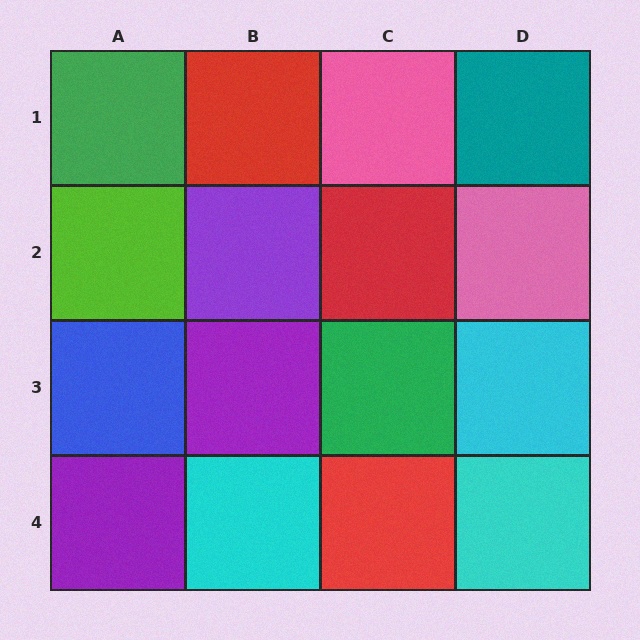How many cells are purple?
3 cells are purple.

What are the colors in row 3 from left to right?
Blue, purple, green, cyan.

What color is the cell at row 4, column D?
Cyan.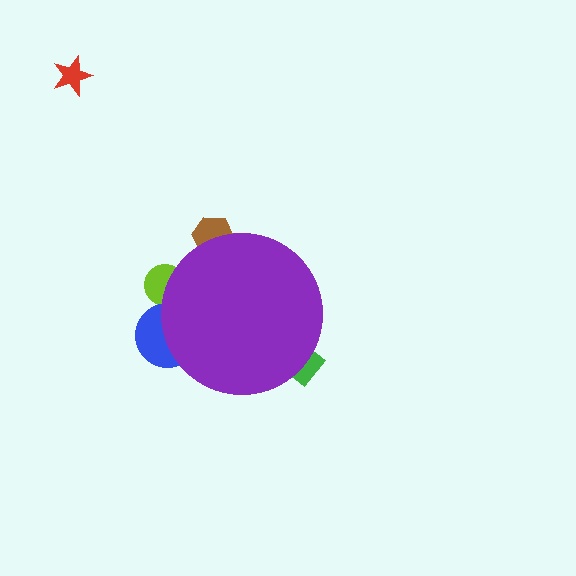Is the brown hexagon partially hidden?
Yes, the brown hexagon is partially hidden behind the purple circle.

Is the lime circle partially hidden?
Yes, the lime circle is partially hidden behind the purple circle.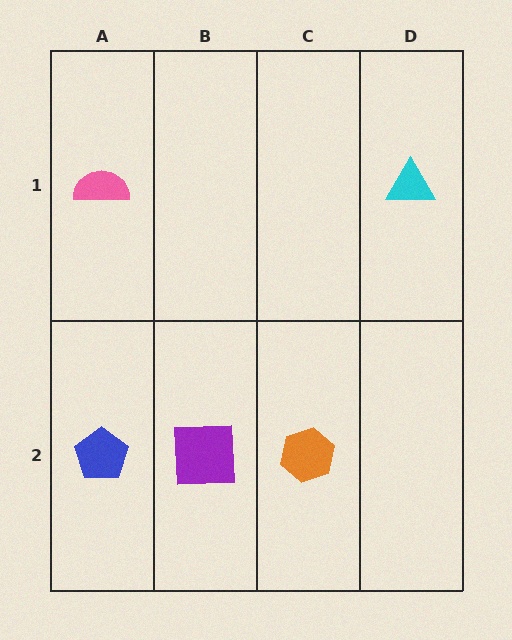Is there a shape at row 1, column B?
No, that cell is empty.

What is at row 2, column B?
A purple square.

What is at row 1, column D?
A cyan triangle.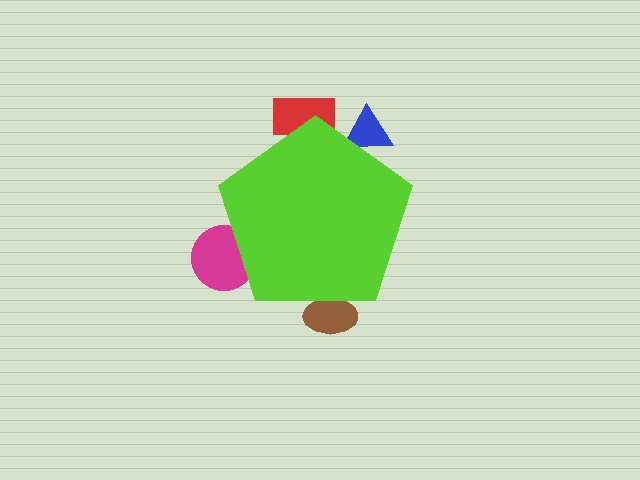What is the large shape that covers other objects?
A lime pentagon.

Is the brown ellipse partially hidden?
Yes, the brown ellipse is partially hidden behind the lime pentagon.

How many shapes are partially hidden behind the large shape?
4 shapes are partially hidden.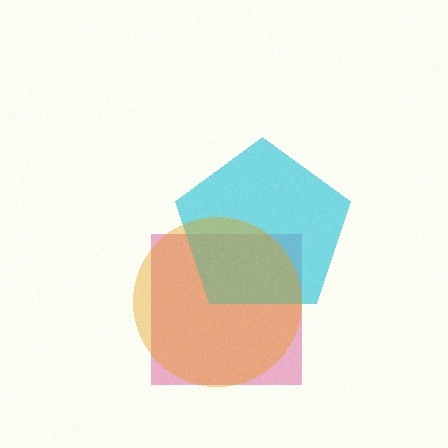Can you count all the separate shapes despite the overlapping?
Yes, there are 3 separate shapes.